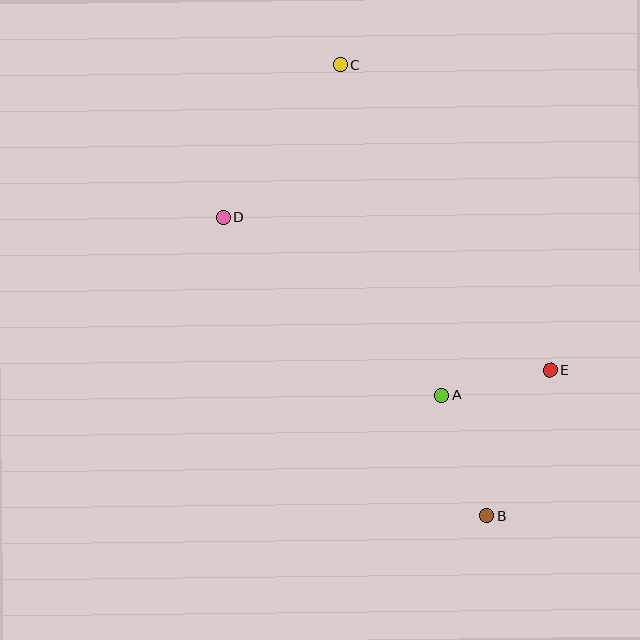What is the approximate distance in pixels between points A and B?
The distance between A and B is approximately 129 pixels.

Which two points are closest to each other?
Points A and E are closest to each other.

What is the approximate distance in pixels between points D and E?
The distance between D and E is approximately 361 pixels.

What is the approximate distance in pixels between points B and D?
The distance between B and D is approximately 398 pixels.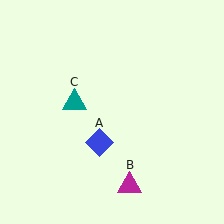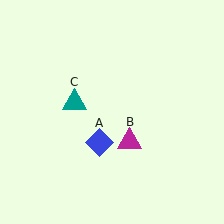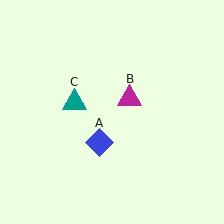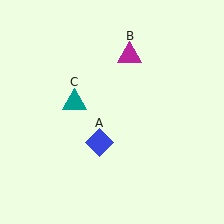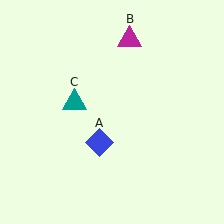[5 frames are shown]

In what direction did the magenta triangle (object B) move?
The magenta triangle (object B) moved up.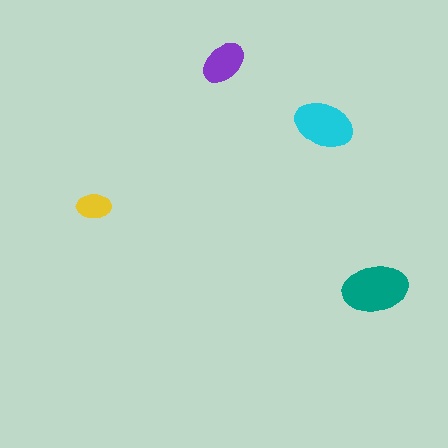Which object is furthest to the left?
The yellow ellipse is leftmost.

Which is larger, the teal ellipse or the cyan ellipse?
The teal one.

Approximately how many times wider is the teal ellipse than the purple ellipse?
About 1.5 times wider.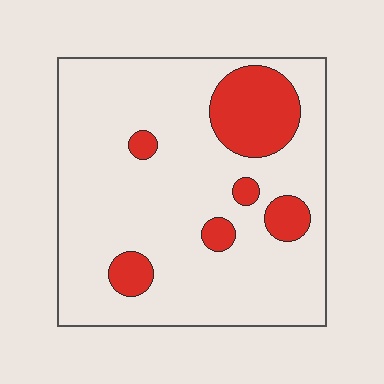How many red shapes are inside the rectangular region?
6.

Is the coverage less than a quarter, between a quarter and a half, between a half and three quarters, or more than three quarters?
Less than a quarter.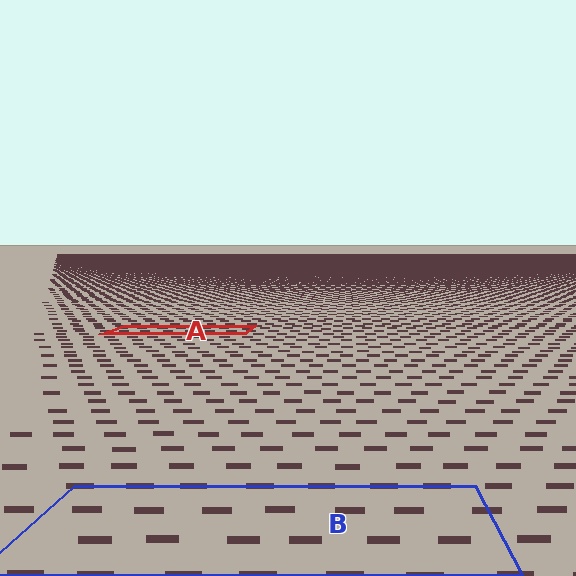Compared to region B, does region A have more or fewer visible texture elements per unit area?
Region A has more texture elements per unit area — they are packed more densely because it is farther away.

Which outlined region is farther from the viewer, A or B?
Region A is farther from the viewer — the texture elements inside it appear smaller and more densely packed.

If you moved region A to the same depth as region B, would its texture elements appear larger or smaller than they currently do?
They would appear larger. At a closer depth, the same texture elements are projected at a bigger on-screen size.